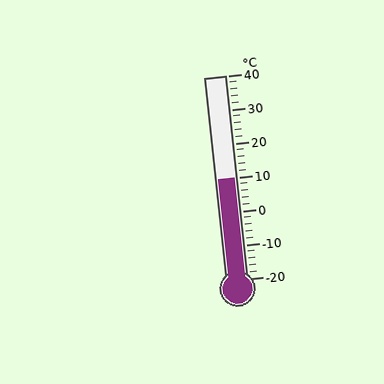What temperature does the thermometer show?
The thermometer shows approximately 10°C.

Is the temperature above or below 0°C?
The temperature is above 0°C.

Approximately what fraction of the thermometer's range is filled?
The thermometer is filled to approximately 50% of its range.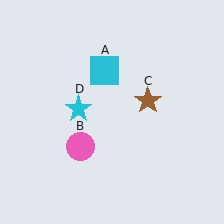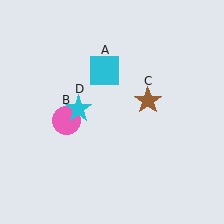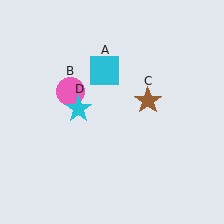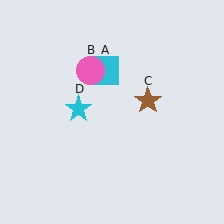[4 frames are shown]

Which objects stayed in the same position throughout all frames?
Cyan square (object A) and brown star (object C) and cyan star (object D) remained stationary.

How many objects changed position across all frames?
1 object changed position: pink circle (object B).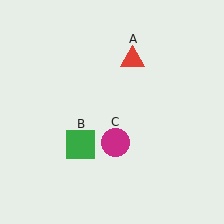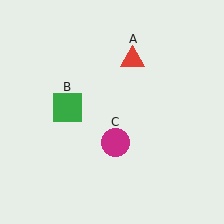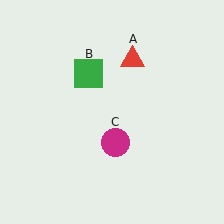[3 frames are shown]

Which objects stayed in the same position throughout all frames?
Red triangle (object A) and magenta circle (object C) remained stationary.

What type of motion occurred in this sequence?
The green square (object B) rotated clockwise around the center of the scene.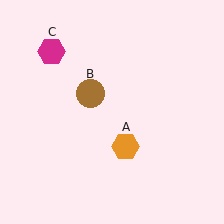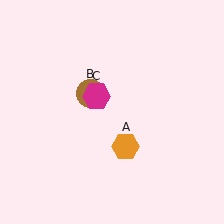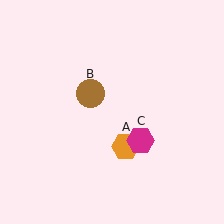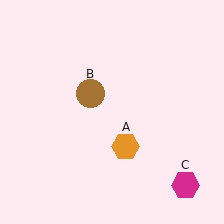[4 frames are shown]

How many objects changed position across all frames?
1 object changed position: magenta hexagon (object C).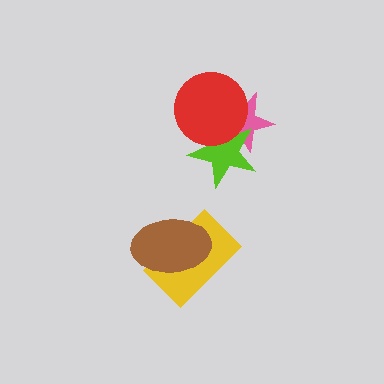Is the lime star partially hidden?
Yes, it is partially covered by another shape.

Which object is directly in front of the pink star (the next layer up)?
The lime star is directly in front of the pink star.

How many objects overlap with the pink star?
2 objects overlap with the pink star.